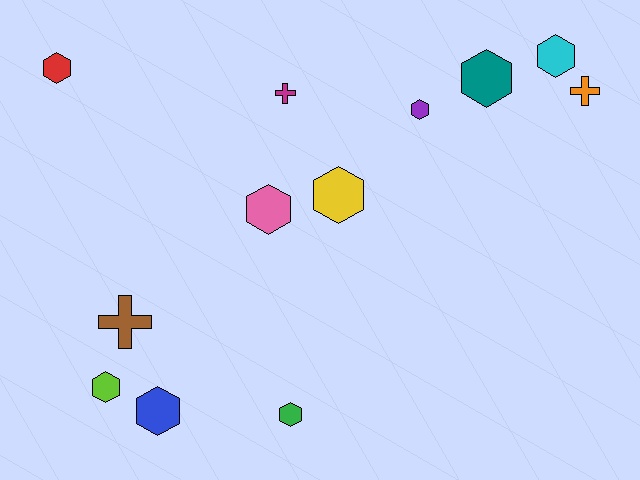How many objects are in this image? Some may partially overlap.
There are 12 objects.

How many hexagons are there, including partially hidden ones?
There are 9 hexagons.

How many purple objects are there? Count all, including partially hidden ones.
There is 1 purple object.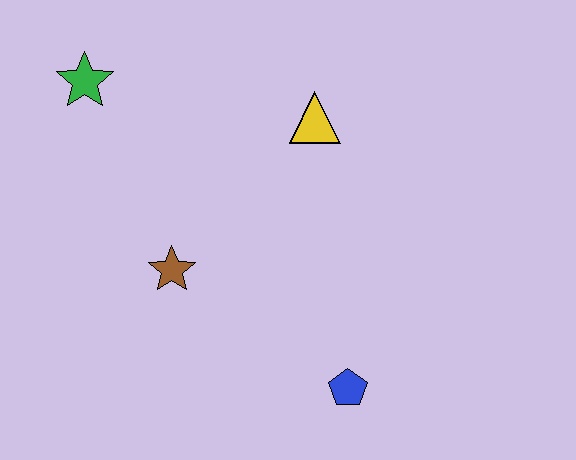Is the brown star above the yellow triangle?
No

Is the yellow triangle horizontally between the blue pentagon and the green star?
Yes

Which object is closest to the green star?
The brown star is closest to the green star.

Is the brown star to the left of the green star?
No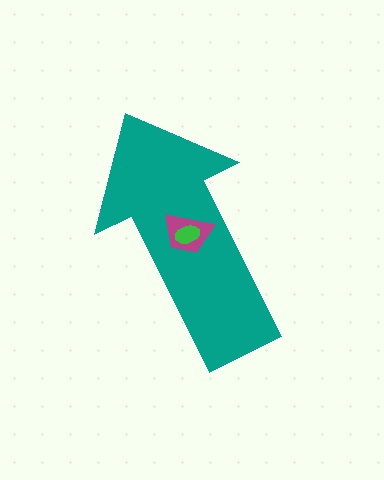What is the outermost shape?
The teal arrow.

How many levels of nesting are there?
3.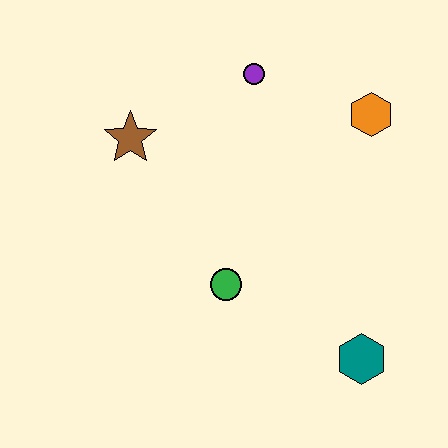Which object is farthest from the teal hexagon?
The brown star is farthest from the teal hexagon.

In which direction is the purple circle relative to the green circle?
The purple circle is above the green circle.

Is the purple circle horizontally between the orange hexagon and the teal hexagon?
No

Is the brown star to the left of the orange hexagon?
Yes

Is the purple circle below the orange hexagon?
No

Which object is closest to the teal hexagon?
The green circle is closest to the teal hexagon.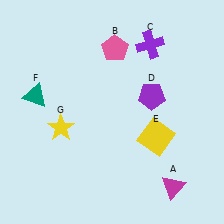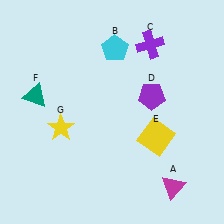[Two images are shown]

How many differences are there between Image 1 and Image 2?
There is 1 difference between the two images.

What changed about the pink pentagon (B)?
In Image 1, B is pink. In Image 2, it changed to cyan.